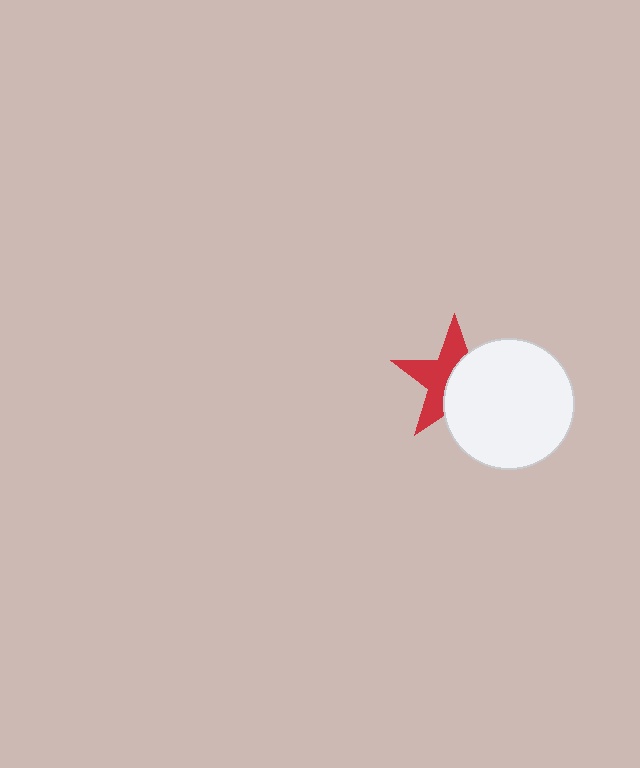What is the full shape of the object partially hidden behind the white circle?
The partially hidden object is a red star.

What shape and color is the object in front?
The object in front is a white circle.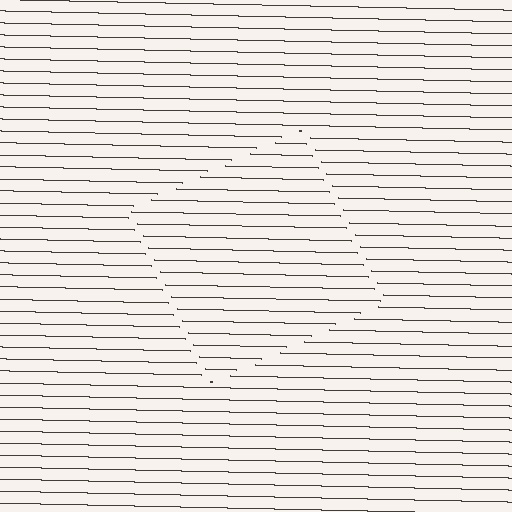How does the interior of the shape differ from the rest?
The interior of the shape contains the same grating, shifted by half a period — the contour is defined by the phase discontinuity where line-ends from the inner and outer gratings abut.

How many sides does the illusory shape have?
4 sides — the line-ends trace a square.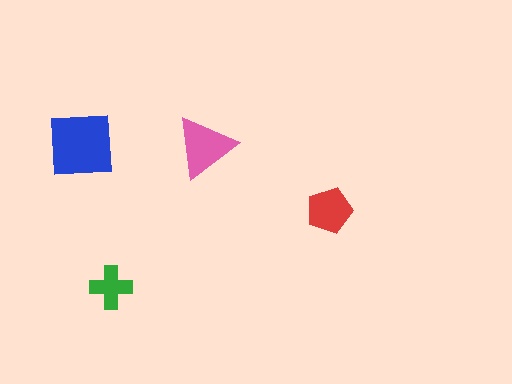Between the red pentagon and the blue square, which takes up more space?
The blue square.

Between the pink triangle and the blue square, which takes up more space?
The blue square.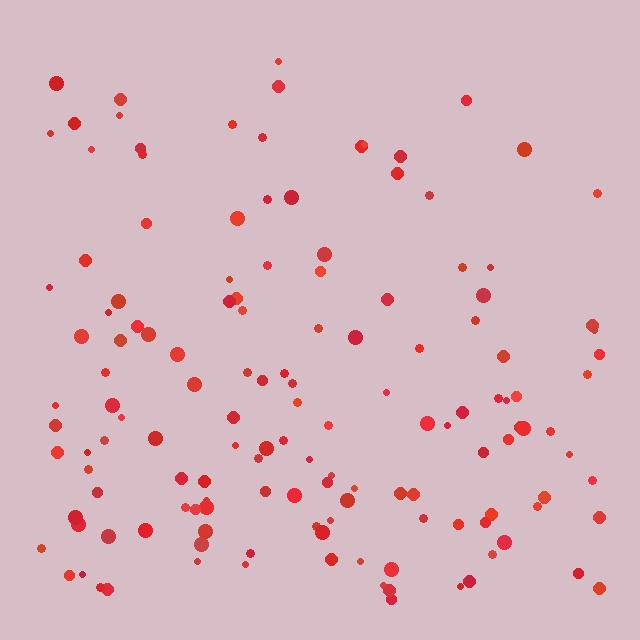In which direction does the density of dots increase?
From top to bottom, with the bottom side densest.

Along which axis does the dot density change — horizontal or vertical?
Vertical.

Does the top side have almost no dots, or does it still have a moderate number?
Still a moderate number, just noticeably fewer than the bottom.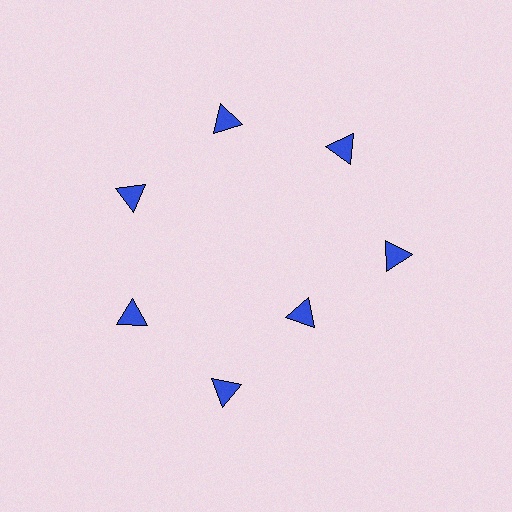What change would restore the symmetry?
The symmetry would be restored by moving it outward, back onto the ring so that all 7 triangles sit at equal angles and equal distance from the center.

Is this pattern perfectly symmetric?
No. The 7 blue triangles are arranged in a ring, but one element near the 5 o'clock position is pulled inward toward the center, breaking the 7-fold rotational symmetry.